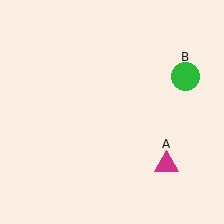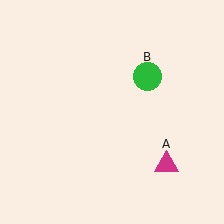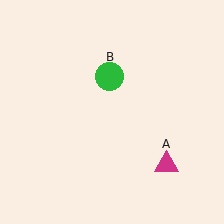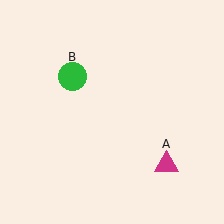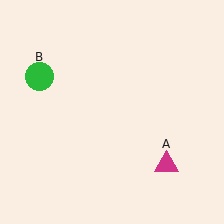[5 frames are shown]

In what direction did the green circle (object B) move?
The green circle (object B) moved left.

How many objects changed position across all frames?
1 object changed position: green circle (object B).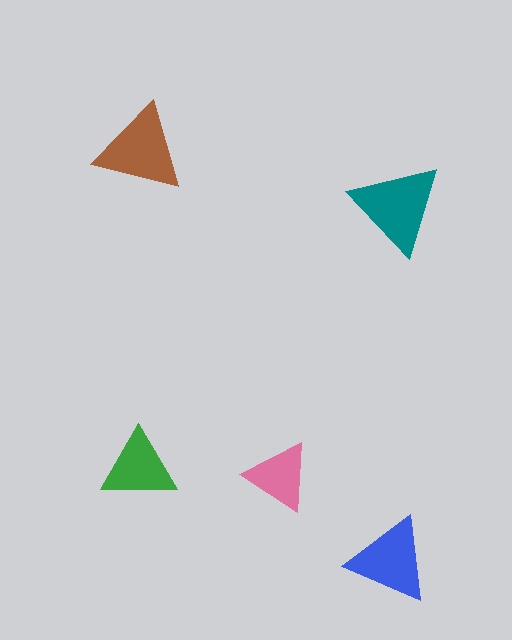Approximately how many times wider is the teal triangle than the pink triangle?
About 1.5 times wider.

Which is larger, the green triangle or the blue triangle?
The blue one.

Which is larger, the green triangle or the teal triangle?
The teal one.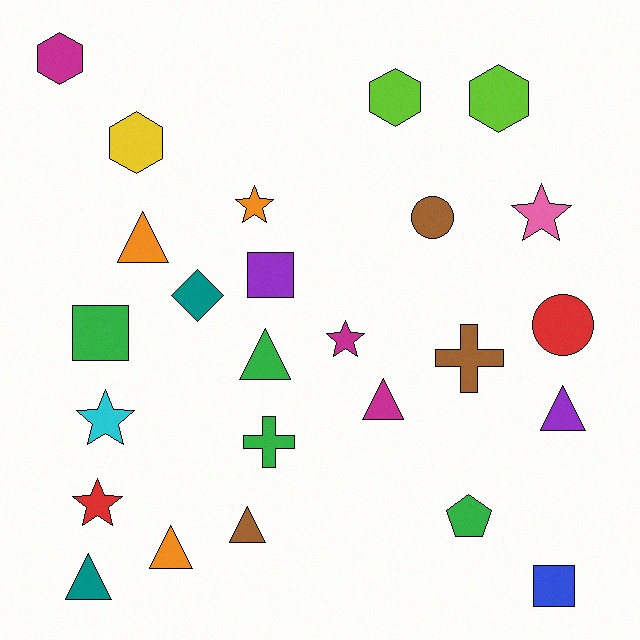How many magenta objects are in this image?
There are 3 magenta objects.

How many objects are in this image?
There are 25 objects.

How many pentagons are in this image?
There is 1 pentagon.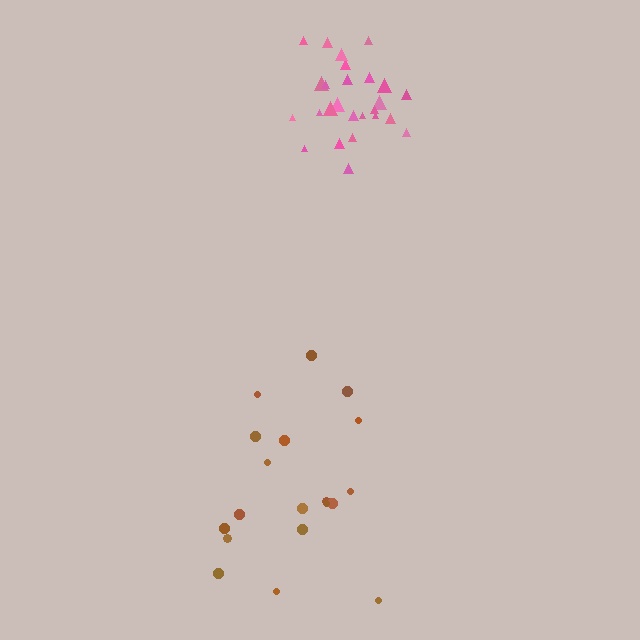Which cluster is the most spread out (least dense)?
Brown.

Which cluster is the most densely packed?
Pink.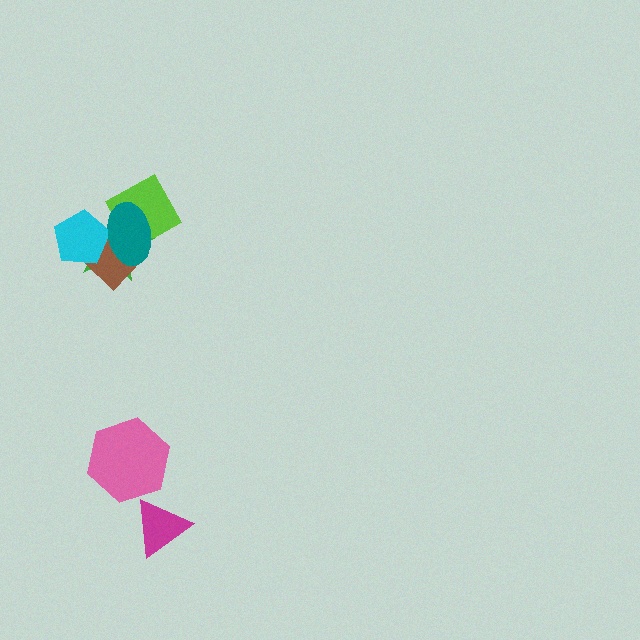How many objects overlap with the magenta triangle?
0 objects overlap with the magenta triangle.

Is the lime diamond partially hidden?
Yes, it is partially covered by another shape.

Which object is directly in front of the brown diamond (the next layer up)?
The cyan pentagon is directly in front of the brown diamond.